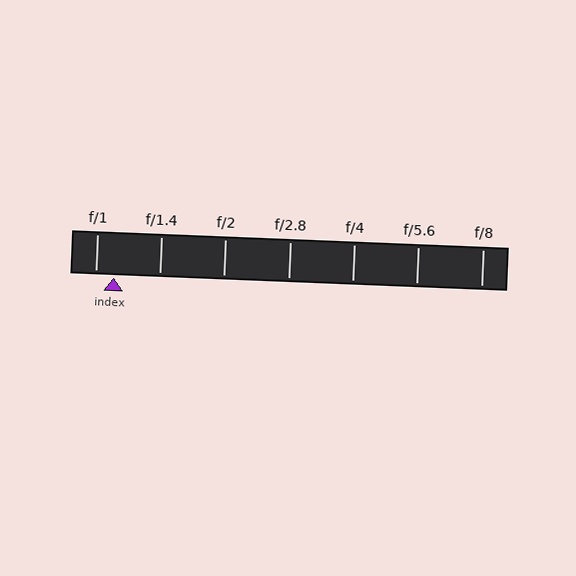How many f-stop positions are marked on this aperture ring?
There are 7 f-stop positions marked.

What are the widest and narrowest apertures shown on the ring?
The widest aperture shown is f/1 and the narrowest is f/8.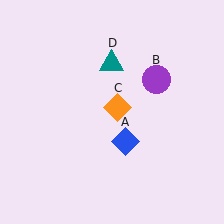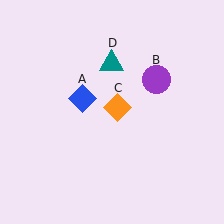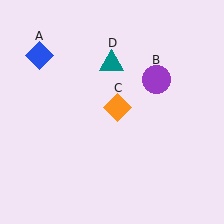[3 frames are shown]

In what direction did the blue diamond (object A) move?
The blue diamond (object A) moved up and to the left.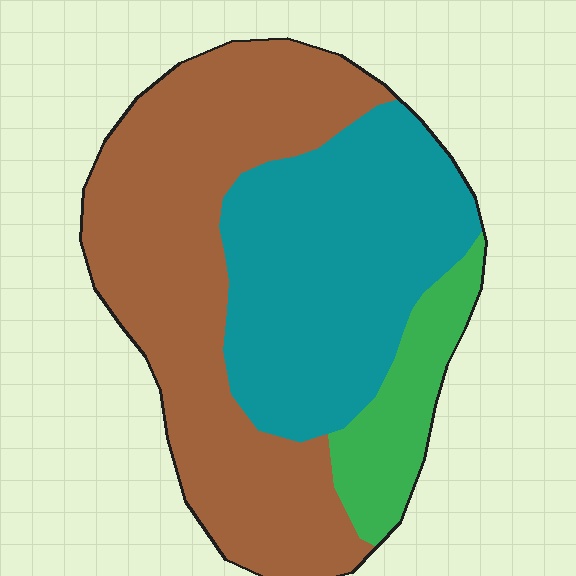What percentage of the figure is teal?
Teal covers roughly 40% of the figure.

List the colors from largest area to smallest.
From largest to smallest: brown, teal, green.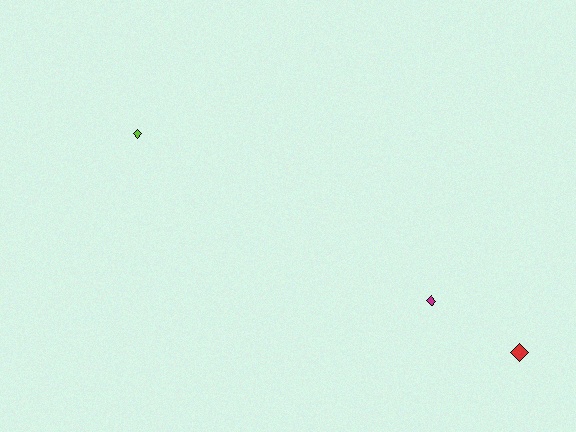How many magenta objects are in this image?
There is 1 magenta object.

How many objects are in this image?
There are 3 objects.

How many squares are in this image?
There are no squares.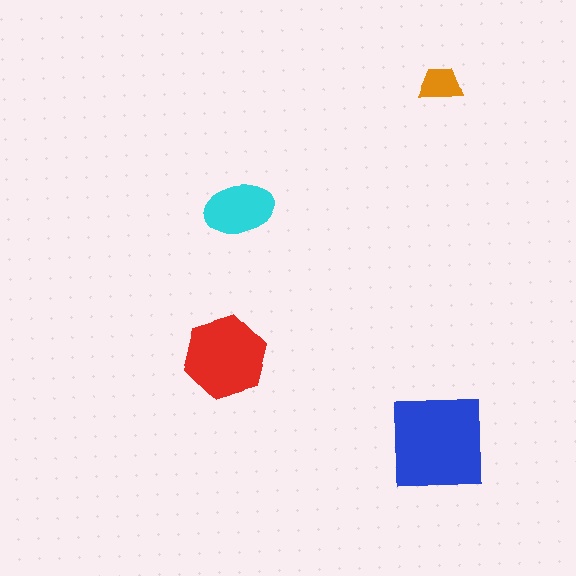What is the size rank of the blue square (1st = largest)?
1st.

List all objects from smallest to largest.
The orange trapezoid, the cyan ellipse, the red hexagon, the blue square.